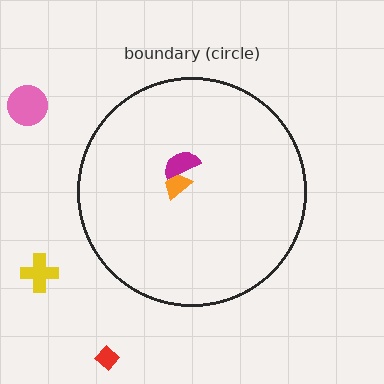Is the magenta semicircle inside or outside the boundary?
Inside.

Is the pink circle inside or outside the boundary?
Outside.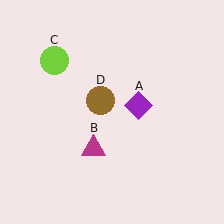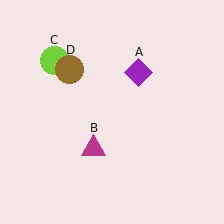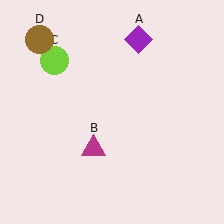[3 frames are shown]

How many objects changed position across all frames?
2 objects changed position: purple diamond (object A), brown circle (object D).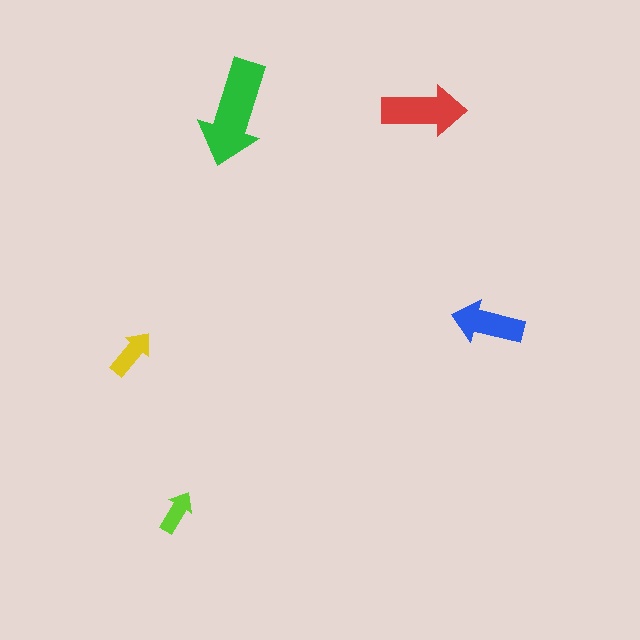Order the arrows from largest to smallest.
the green one, the red one, the blue one, the yellow one, the lime one.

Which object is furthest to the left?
The yellow arrow is leftmost.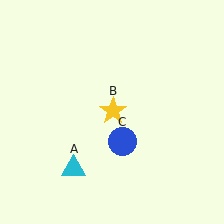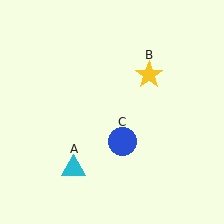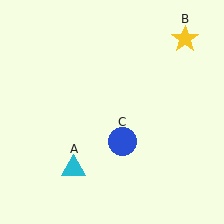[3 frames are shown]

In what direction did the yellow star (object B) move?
The yellow star (object B) moved up and to the right.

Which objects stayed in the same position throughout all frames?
Cyan triangle (object A) and blue circle (object C) remained stationary.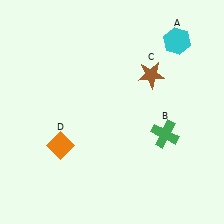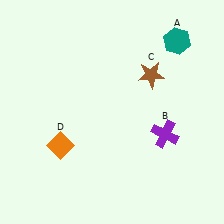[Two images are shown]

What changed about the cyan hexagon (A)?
In Image 1, A is cyan. In Image 2, it changed to teal.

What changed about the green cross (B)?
In Image 1, B is green. In Image 2, it changed to purple.